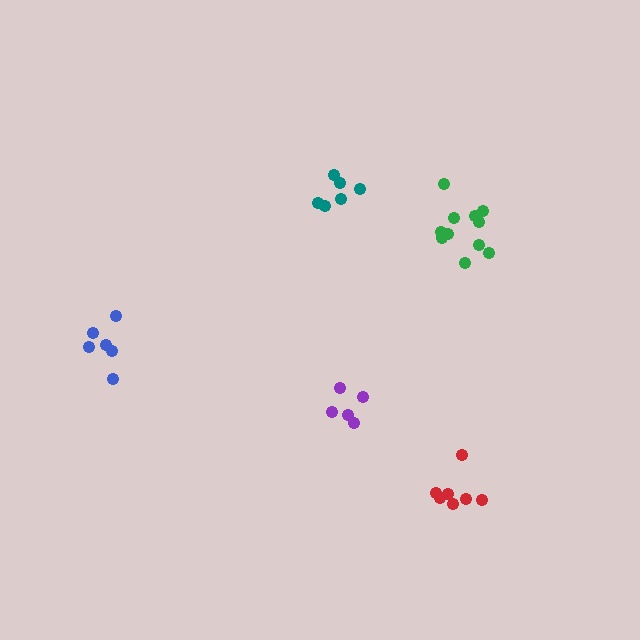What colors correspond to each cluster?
The clusters are colored: teal, purple, red, green, blue.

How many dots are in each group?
Group 1: 6 dots, Group 2: 5 dots, Group 3: 7 dots, Group 4: 11 dots, Group 5: 6 dots (35 total).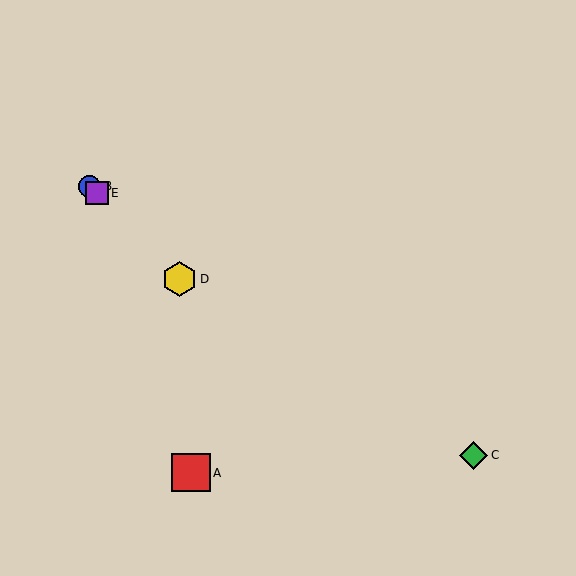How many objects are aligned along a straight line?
3 objects (B, D, E) are aligned along a straight line.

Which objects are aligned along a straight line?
Objects B, D, E are aligned along a straight line.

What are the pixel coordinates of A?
Object A is at (191, 473).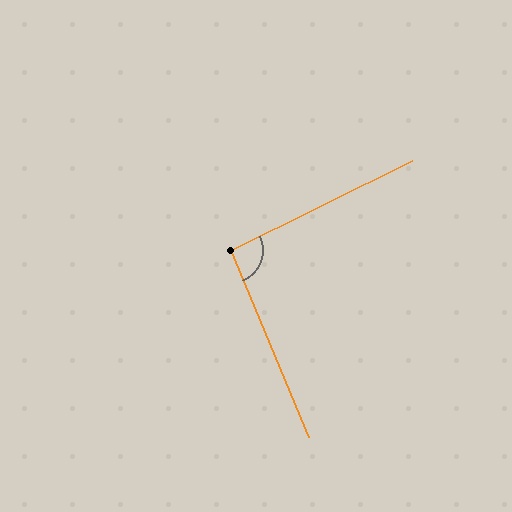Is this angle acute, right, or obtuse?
It is approximately a right angle.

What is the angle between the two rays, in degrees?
Approximately 94 degrees.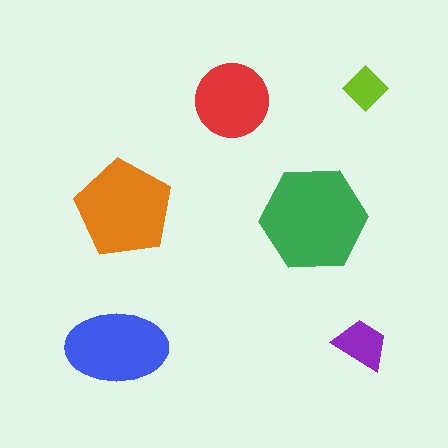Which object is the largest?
The green hexagon.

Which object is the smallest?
The lime diamond.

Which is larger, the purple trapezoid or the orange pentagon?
The orange pentagon.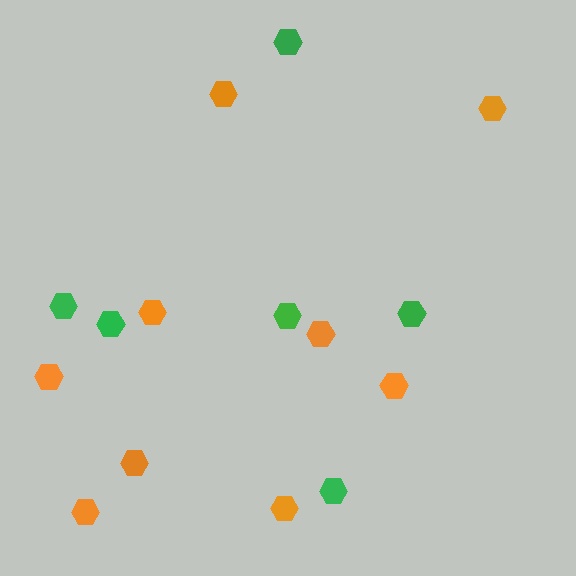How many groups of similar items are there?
There are 2 groups: one group of green hexagons (6) and one group of orange hexagons (9).